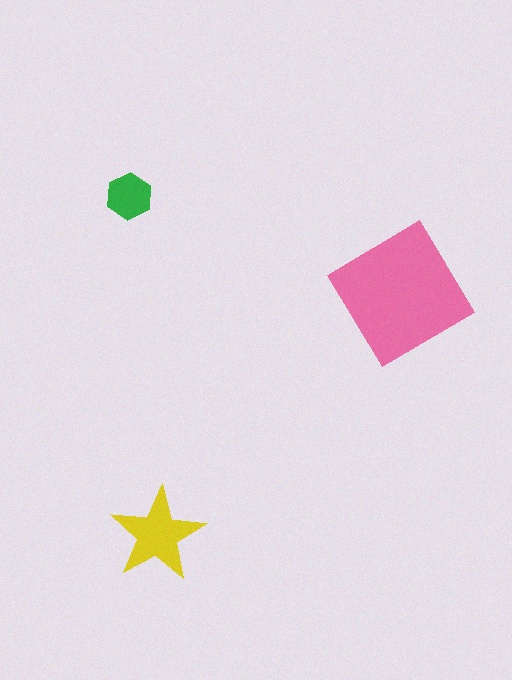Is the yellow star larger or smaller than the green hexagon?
Larger.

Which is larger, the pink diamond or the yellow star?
The pink diamond.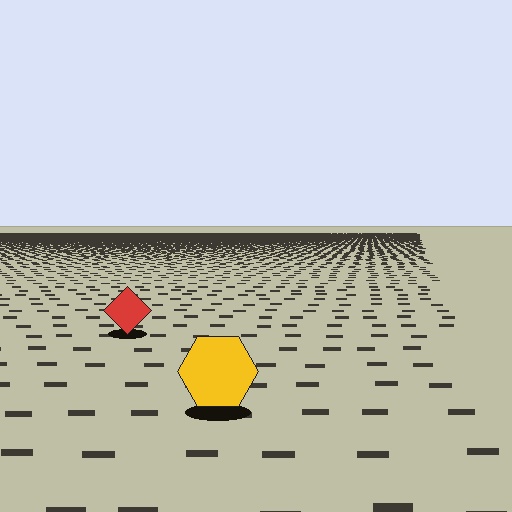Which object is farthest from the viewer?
The red diamond is farthest from the viewer. It appears smaller and the ground texture around it is denser.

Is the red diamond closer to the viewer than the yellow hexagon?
No. The yellow hexagon is closer — you can tell from the texture gradient: the ground texture is coarser near it.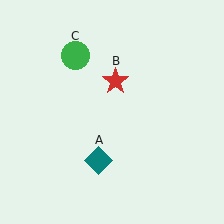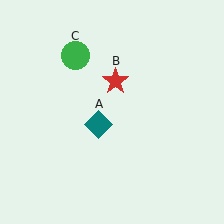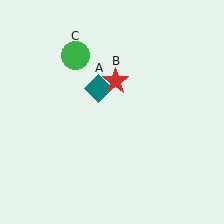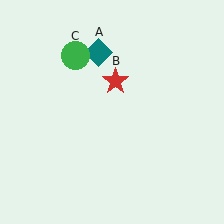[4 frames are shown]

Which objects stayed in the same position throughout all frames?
Red star (object B) and green circle (object C) remained stationary.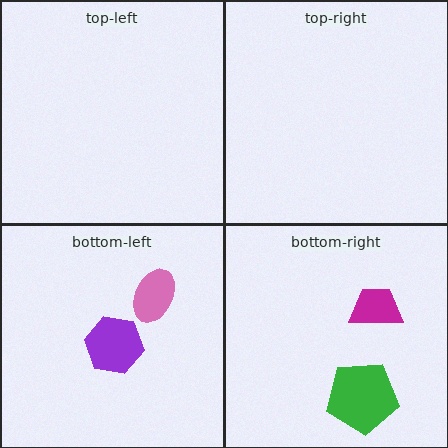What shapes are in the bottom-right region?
The green pentagon, the magenta trapezoid.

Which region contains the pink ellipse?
The bottom-left region.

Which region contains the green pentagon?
The bottom-right region.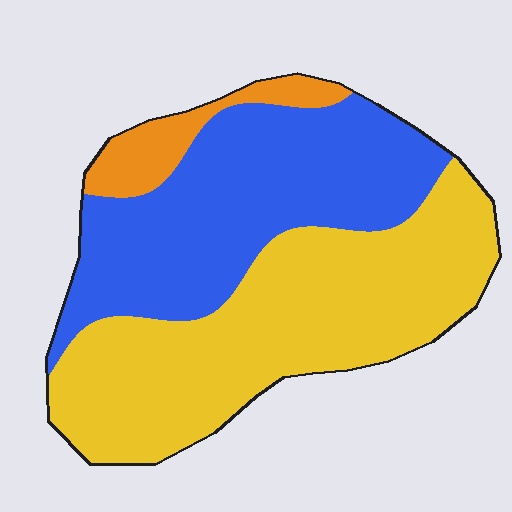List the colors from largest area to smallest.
From largest to smallest: yellow, blue, orange.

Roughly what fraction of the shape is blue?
Blue covers about 40% of the shape.